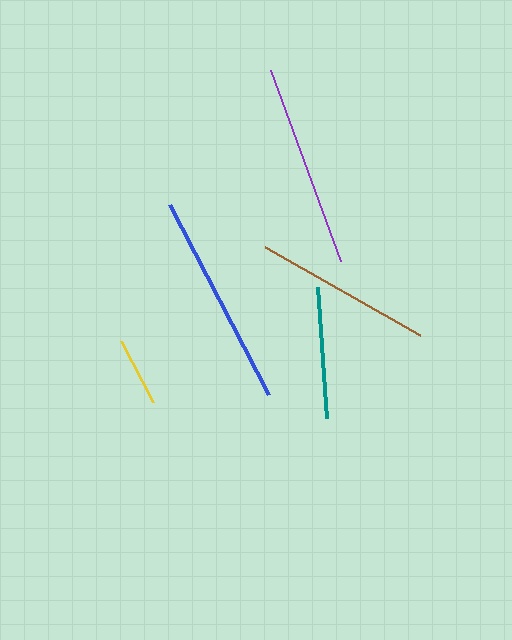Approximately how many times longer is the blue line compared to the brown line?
The blue line is approximately 1.2 times the length of the brown line.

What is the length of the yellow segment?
The yellow segment is approximately 69 pixels long.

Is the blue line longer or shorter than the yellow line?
The blue line is longer than the yellow line.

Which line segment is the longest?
The blue line is the longest at approximately 214 pixels.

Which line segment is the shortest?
The yellow line is the shortest at approximately 69 pixels.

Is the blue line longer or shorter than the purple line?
The blue line is longer than the purple line.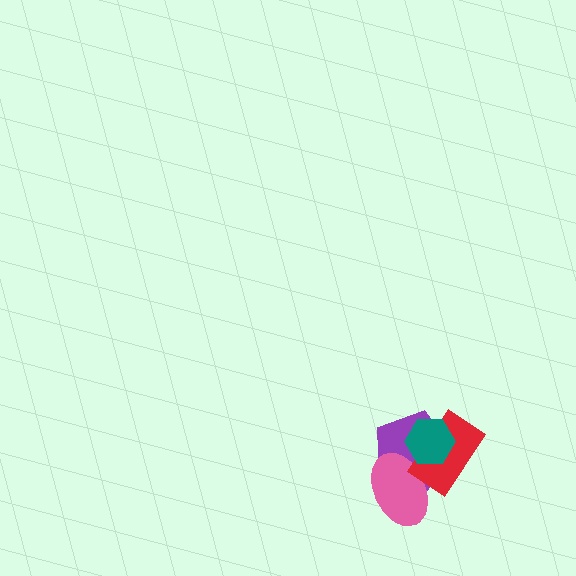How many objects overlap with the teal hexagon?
3 objects overlap with the teal hexagon.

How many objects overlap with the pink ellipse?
3 objects overlap with the pink ellipse.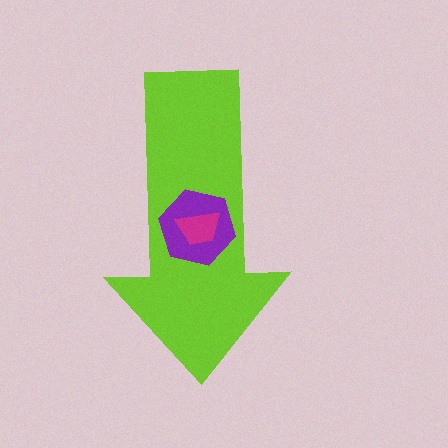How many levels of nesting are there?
3.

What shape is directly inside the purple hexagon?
The magenta trapezoid.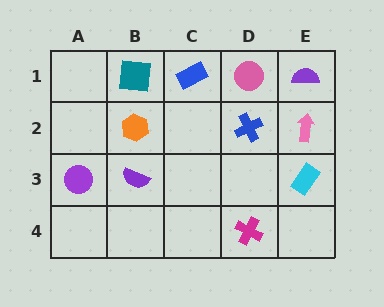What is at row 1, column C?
A blue rectangle.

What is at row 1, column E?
A purple semicircle.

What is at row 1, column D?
A pink circle.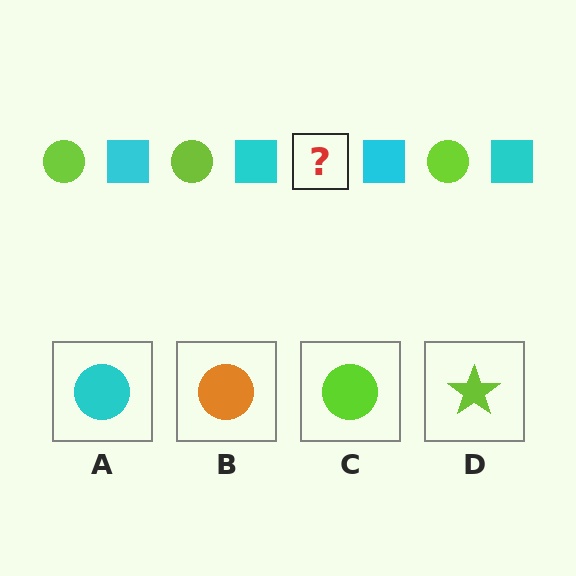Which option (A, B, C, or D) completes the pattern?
C.